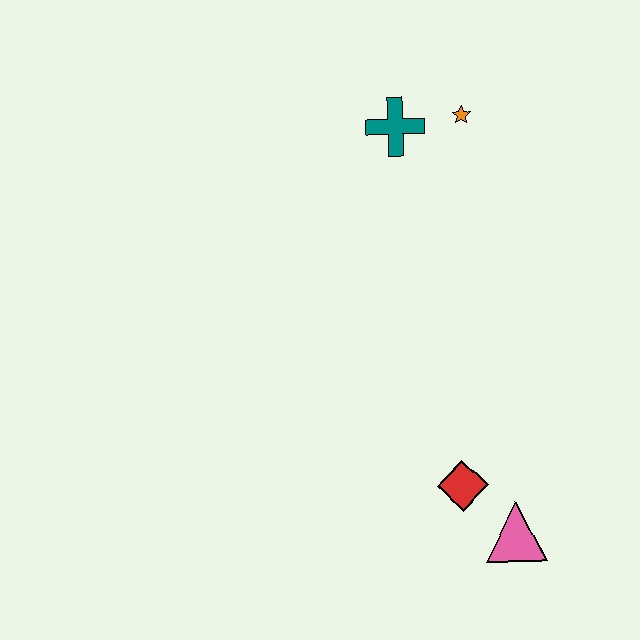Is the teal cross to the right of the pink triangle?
No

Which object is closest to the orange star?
The teal cross is closest to the orange star.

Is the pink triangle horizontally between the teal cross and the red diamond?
No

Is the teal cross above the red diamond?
Yes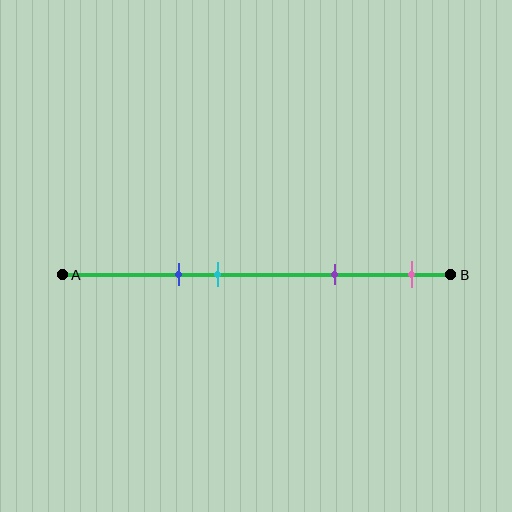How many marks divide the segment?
There are 4 marks dividing the segment.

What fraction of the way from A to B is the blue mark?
The blue mark is approximately 30% (0.3) of the way from A to B.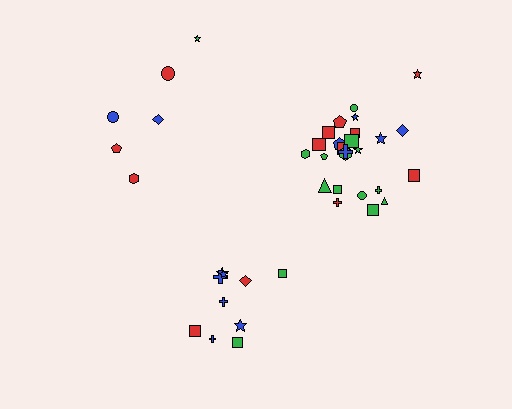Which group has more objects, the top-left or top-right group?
The top-right group.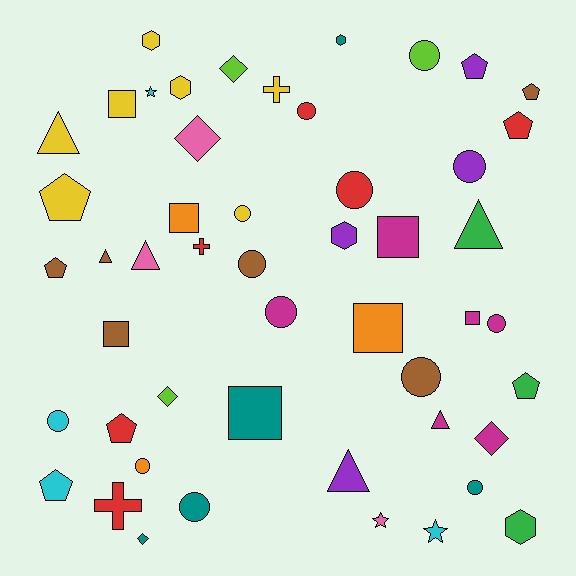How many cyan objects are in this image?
There are 4 cyan objects.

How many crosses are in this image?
There are 3 crosses.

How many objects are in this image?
There are 50 objects.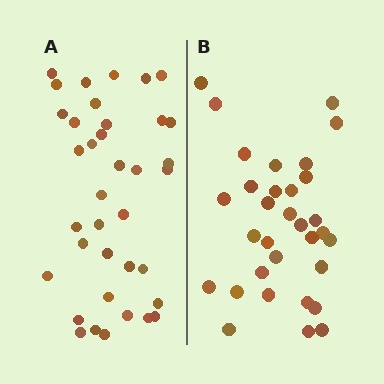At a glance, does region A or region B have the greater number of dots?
Region A (the left region) has more dots.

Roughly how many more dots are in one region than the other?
Region A has about 5 more dots than region B.